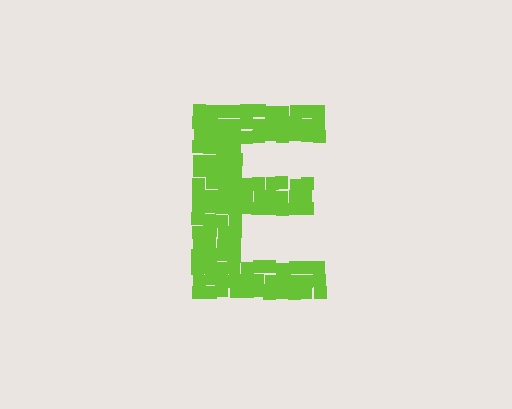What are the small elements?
The small elements are squares.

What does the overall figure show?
The overall figure shows the letter E.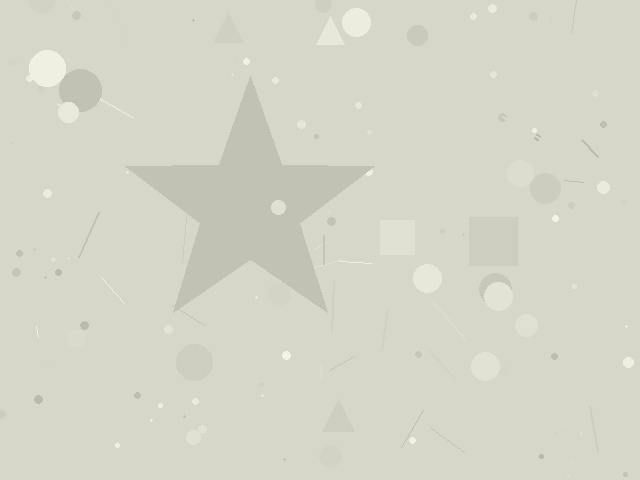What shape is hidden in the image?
A star is hidden in the image.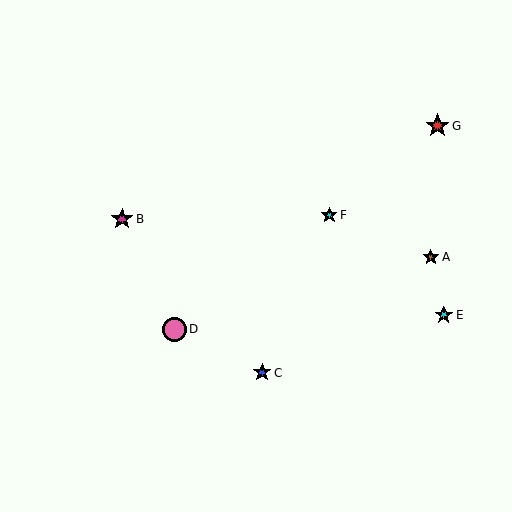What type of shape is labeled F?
Shape F is a cyan star.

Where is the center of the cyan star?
The center of the cyan star is at (444, 315).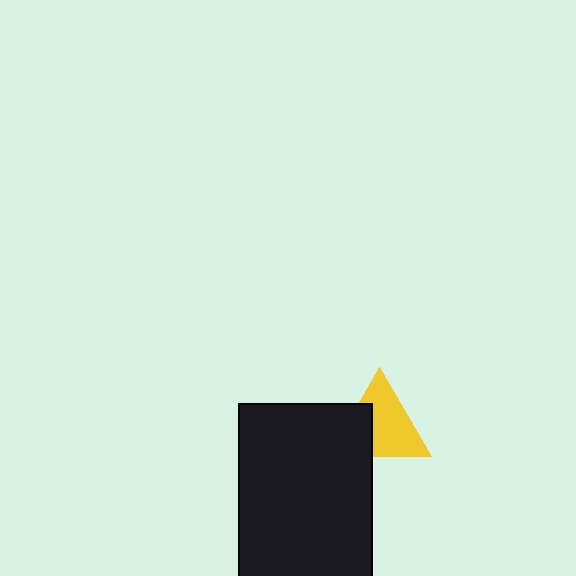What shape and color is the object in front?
The object in front is a black rectangle.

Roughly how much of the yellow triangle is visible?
Most of it is visible (roughly 65%).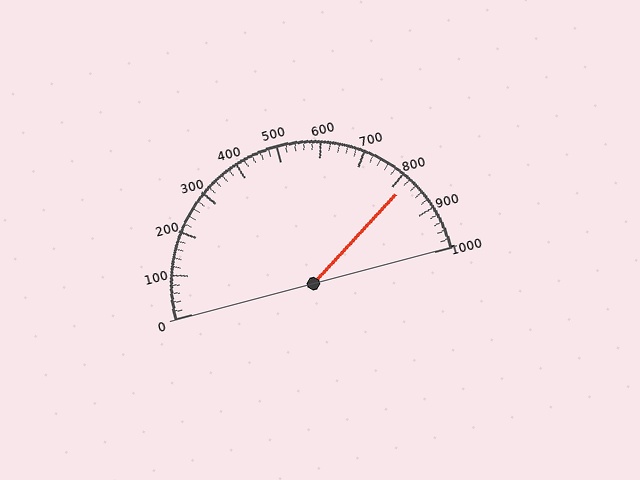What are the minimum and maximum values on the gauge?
The gauge ranges from 0 to 1000.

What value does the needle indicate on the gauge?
The needle indicates approximately 820.